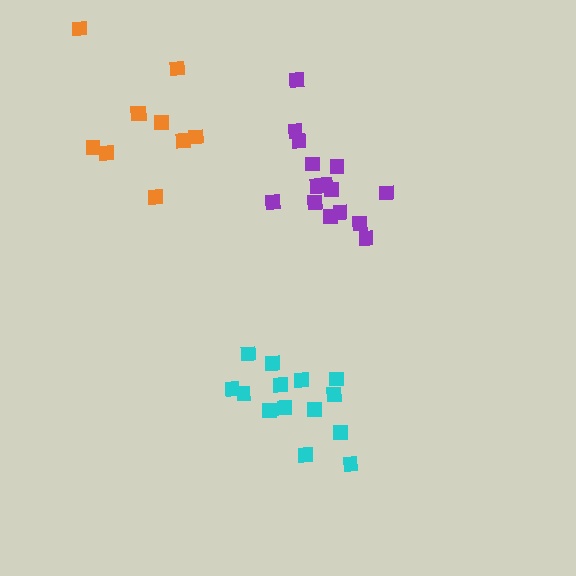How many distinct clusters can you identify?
There are 3 distinct clusters.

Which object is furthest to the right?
The purple cluster is rightmost.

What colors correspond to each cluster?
The clusters are colored: purple, cyan, orange.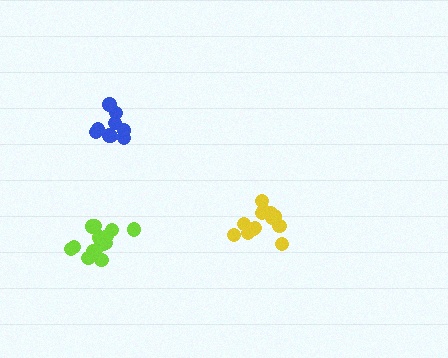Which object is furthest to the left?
The lime cluster is leftmost.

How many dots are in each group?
Group 1: 13 dots, Group 2: 14 dots, Group 3: 9 dots (36 total).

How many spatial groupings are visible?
There are 3 spatial groupings.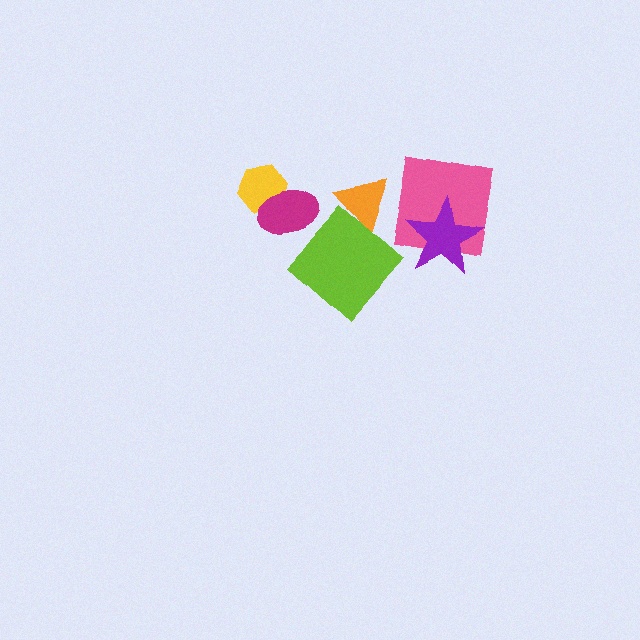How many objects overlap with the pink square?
1 object overlaps with the pink square.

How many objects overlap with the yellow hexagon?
1 object overlaps with the yellow hexagon.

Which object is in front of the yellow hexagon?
The magenta ellipse is in front of the yellow hexagon.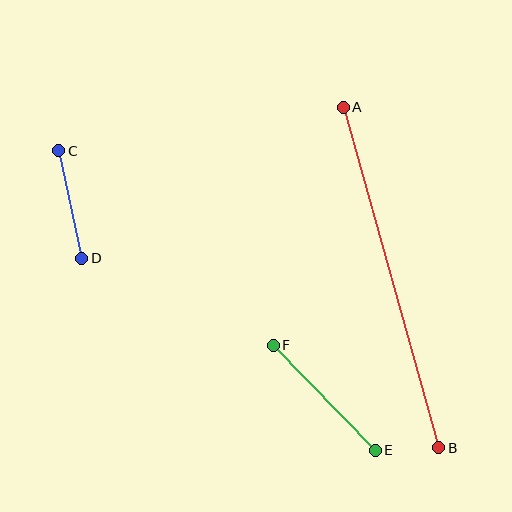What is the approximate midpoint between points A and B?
The midpoint is at approximately (391, 277) pixels.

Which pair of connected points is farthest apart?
Points A and B are farthest apart.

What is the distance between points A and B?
The distance is approximately 353 pixels.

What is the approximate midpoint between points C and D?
The midpoint is at approximately (70, 204) pixels.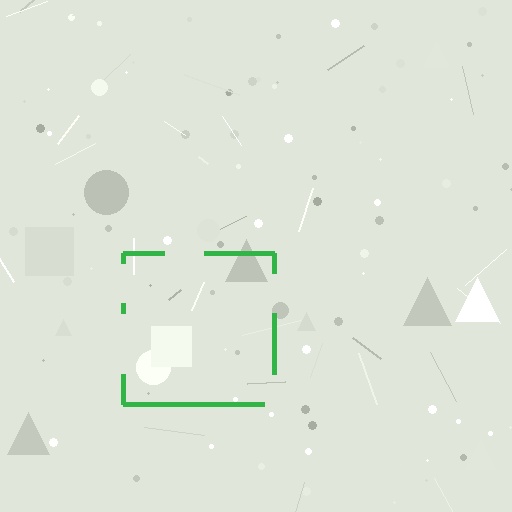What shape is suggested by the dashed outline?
The dashed outline suggests a square.